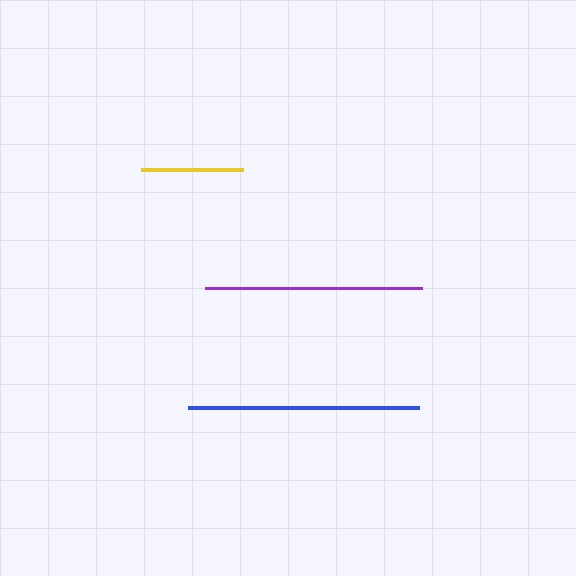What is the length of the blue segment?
The blue segment is approximately 231 pixels long.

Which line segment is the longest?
The blue line is the longest at approximately 231 pixels.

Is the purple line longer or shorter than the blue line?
The blue line is longer than the purple line.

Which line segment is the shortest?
The yellow line is the shortest at approximately 102 pixels.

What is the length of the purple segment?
The purple segment is approximately 217 pixels long.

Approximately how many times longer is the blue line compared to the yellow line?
The blue line is approximately 2.3 times the length of the yellow line.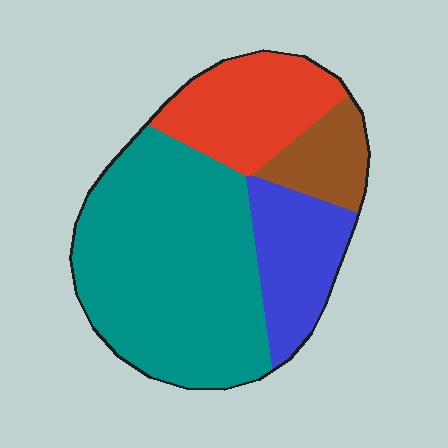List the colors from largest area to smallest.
From largest to smallest: teal, red, blue, brown.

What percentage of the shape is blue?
Blue covers about 15% of the shape.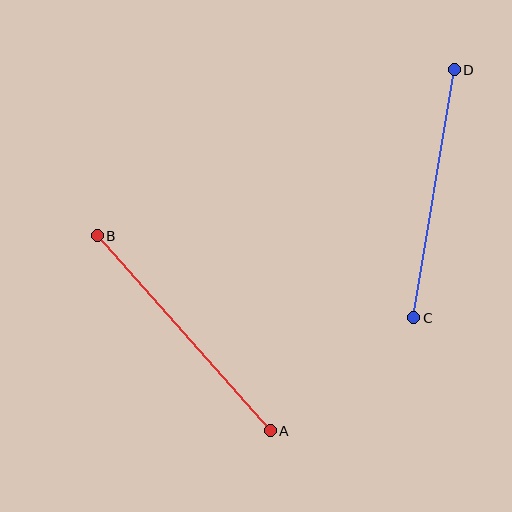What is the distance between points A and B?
The distance is approximately 261 pixels.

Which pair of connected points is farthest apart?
Points A and B are farthest apart.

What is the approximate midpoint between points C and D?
The midpoint is at approximately (434, 194) pixels.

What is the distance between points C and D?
The distance is approximately 251 pixels.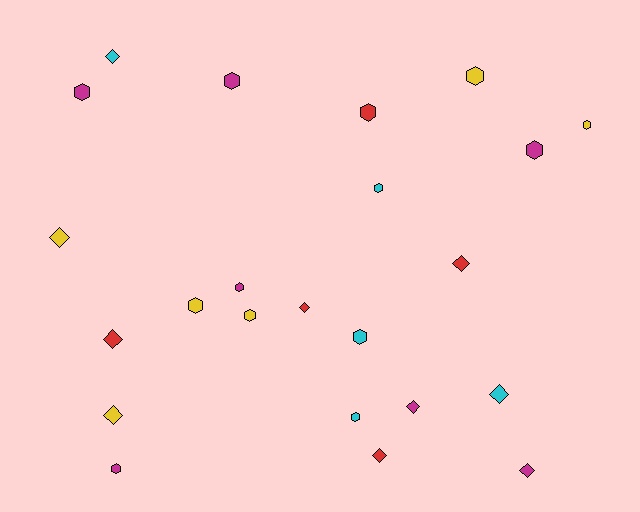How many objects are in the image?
There are 23 objects.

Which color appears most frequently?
Magenta, with 7 objects.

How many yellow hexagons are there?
There are 4 yellow hexagons.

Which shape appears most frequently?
Hexagon, with 13 objects.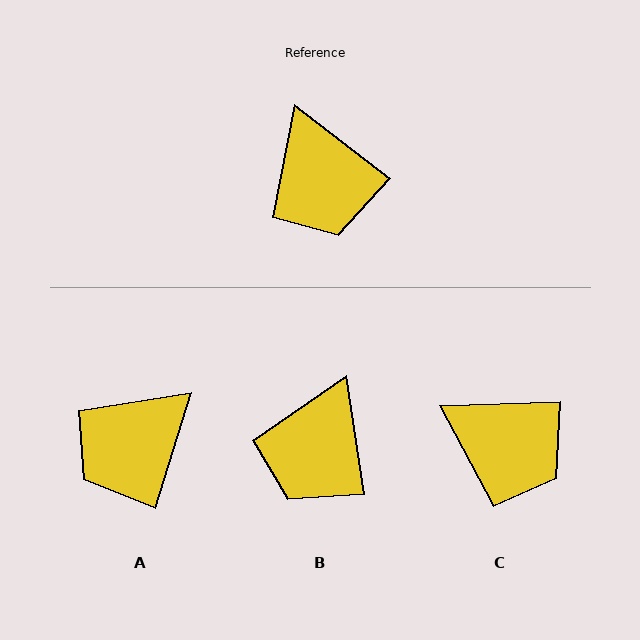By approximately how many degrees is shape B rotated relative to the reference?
Approximately 44 degrees clockwise.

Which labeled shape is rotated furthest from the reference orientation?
A, about 70 degrees away.